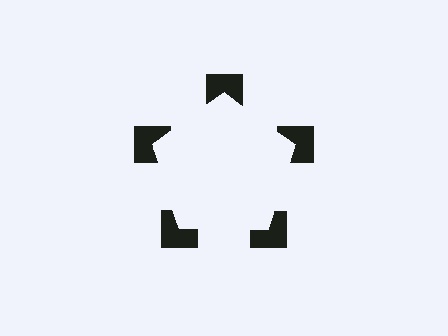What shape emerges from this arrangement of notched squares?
An illusory pentagon — its edges are inferred from the aligned wedge cuts in the notched squares, not physically drawn.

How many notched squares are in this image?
There are 5 — one at each vertex of the illusory pentagon.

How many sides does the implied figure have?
5 sides.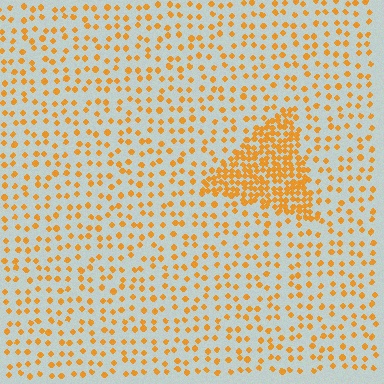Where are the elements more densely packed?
The elements are more densely packed inside the triangle boundary.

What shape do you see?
I see a triangle.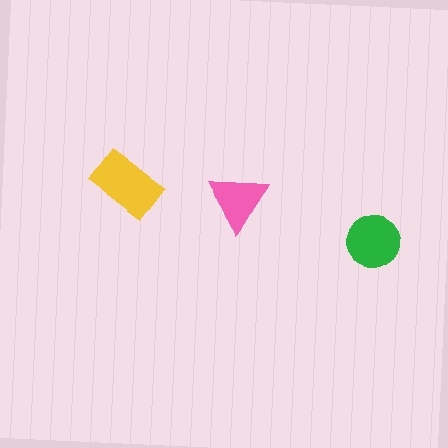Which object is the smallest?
The pink triangle.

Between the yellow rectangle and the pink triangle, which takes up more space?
The yellow rectangle.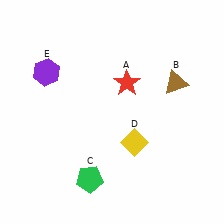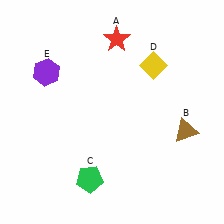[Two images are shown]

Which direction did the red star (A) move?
The red star (A) moved up.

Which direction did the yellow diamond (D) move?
The yellow diamond (D) moved up.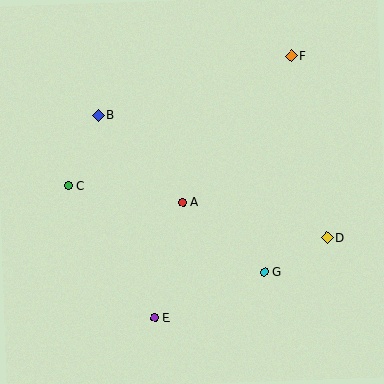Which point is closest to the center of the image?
Point A at (183, 203) is closest to the center.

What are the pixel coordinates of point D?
Point D is at (327, 238).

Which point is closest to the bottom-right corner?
Point D is closest to the bottom-right corner.